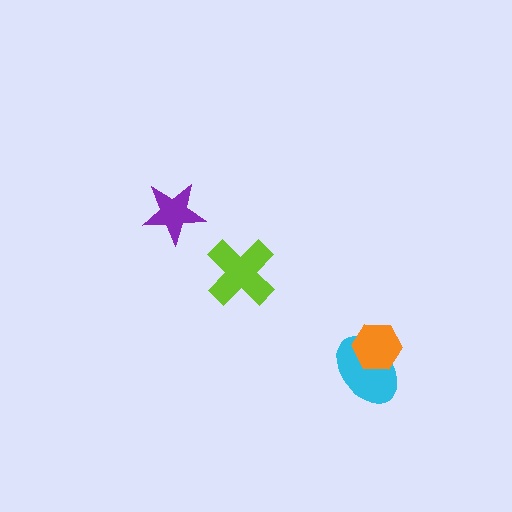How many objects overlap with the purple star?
0 objects overlap with the purple star.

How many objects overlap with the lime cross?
0 objects overlap with the lime cross.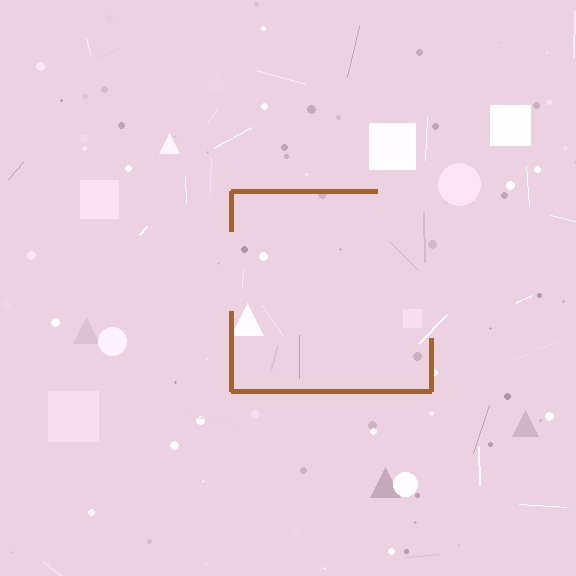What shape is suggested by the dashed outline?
The dashed outline suggests a square.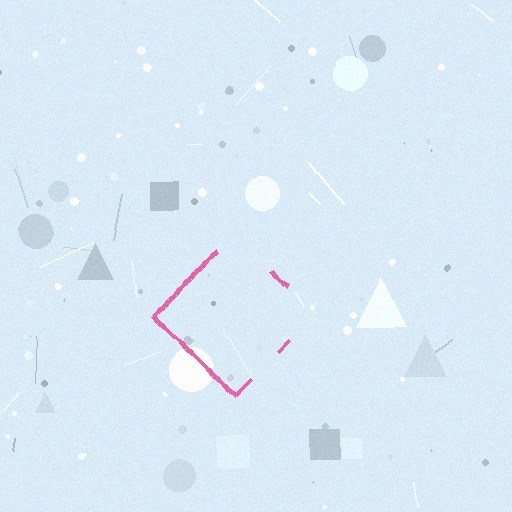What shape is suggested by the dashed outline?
The dashed outline suggests a diamond.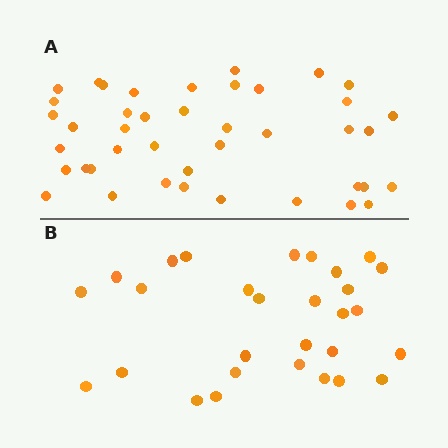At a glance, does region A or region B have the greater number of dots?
Region A (the top region) has more dots.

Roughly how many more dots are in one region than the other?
Region A has approximately 15 more dots than region B.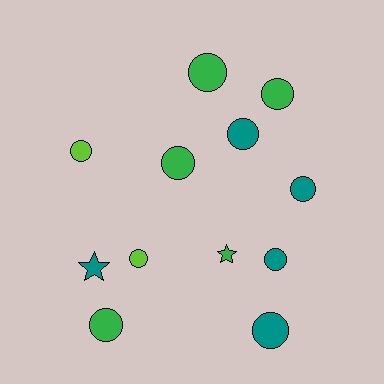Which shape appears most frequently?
Circle, with 10 objects.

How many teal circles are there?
There are 4 teal circles.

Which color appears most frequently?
Teal, with 5 objects.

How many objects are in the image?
There are 12 objects.